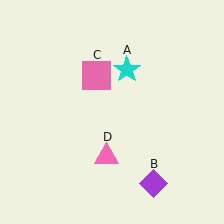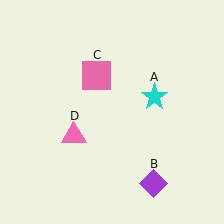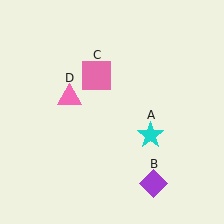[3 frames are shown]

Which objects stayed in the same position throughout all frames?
Purple diamond (object B) and pink square (object C) remained stationary.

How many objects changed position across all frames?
2 objects changed position: cyan star (object A), pink triangle (object D).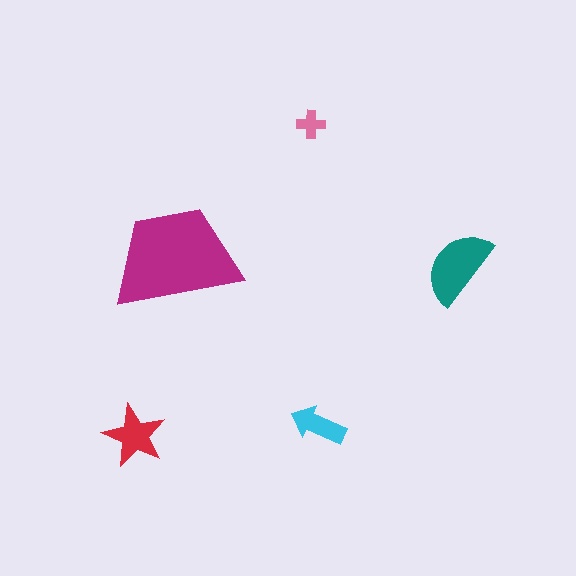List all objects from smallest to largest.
The pink cross, the cyan arrow, the red star, the teal semicircle, the magenta trapezoid.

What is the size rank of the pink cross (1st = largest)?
5th.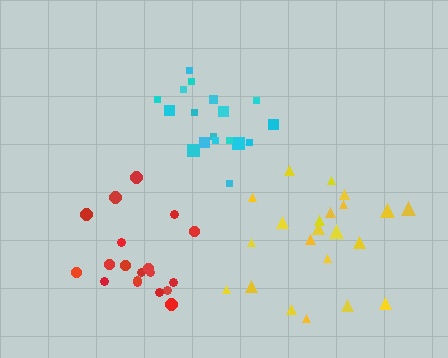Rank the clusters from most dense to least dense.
red, cyan, yellow.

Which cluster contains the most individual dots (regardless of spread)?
Yellow (22).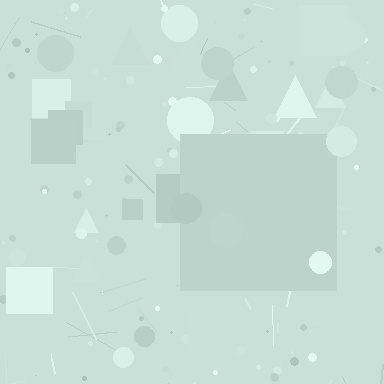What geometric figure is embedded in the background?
A square is embedded in the background.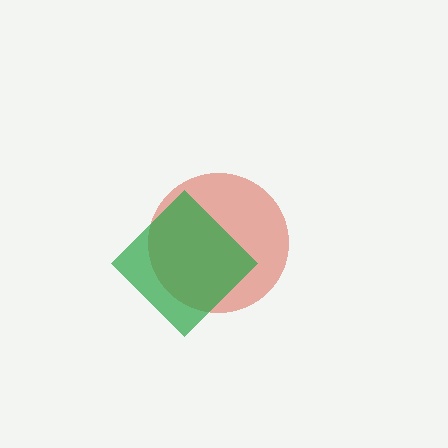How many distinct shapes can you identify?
There are 2 distinct shapes: a red circle, a green diamond.